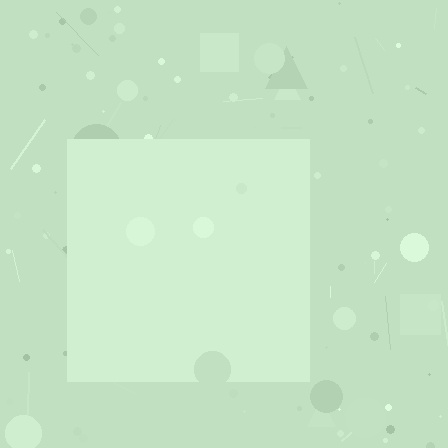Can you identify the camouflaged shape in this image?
The camouflaged shape is a square.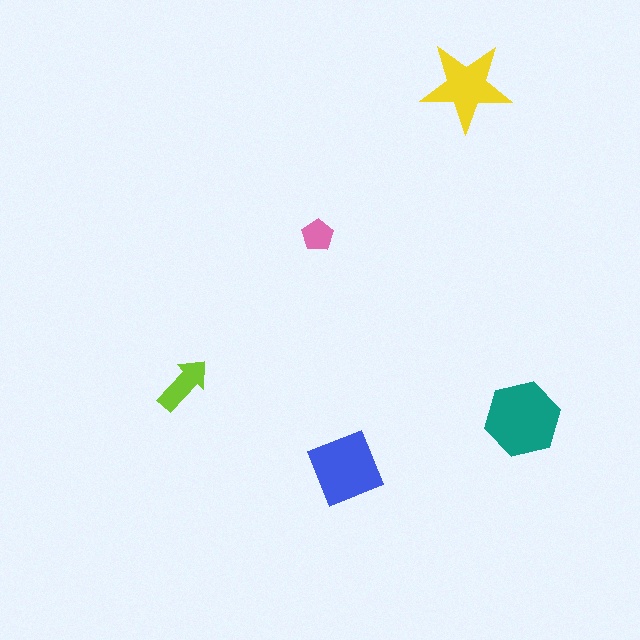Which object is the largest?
The teal hexagon.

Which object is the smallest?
The pink pentagon.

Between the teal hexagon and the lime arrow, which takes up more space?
The teal hexagon.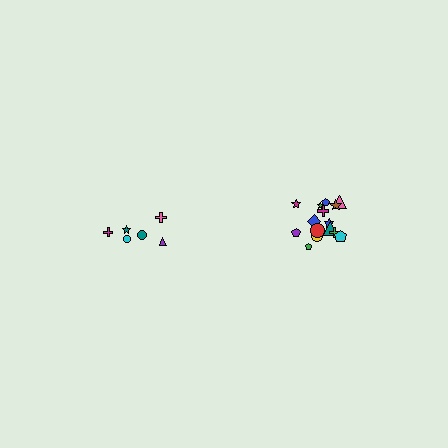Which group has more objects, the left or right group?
The right group.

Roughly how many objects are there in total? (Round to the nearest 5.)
Roughly 20 objects in total.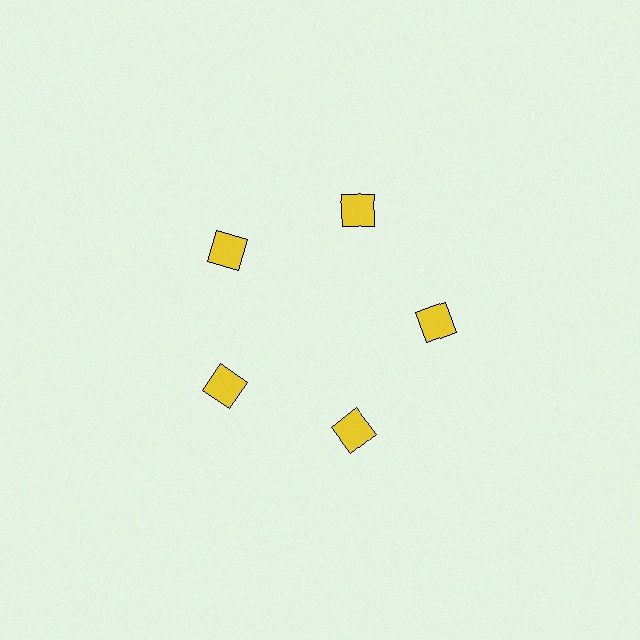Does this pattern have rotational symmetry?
Yes, this pattern has 5-fold rotational symmetry. It looks the same after rotating 72 degrees around the center.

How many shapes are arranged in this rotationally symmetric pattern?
There are 5 shapes, arranged in 5 groups of 1.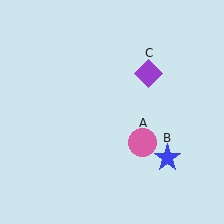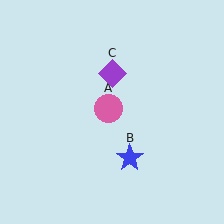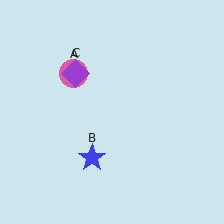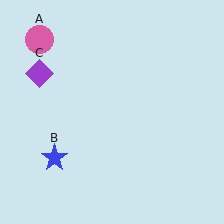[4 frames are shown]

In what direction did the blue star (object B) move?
The blue star (object B) moved left.